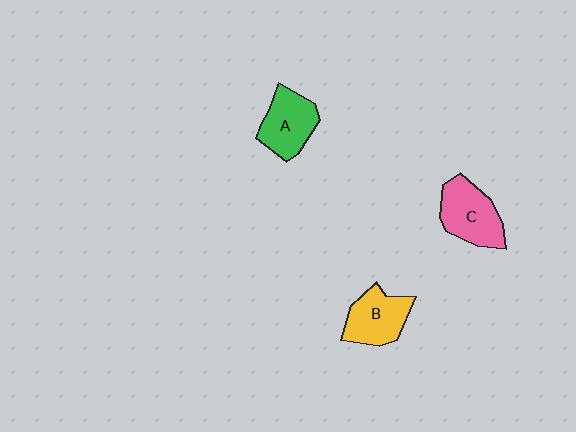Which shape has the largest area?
Shape C (pink).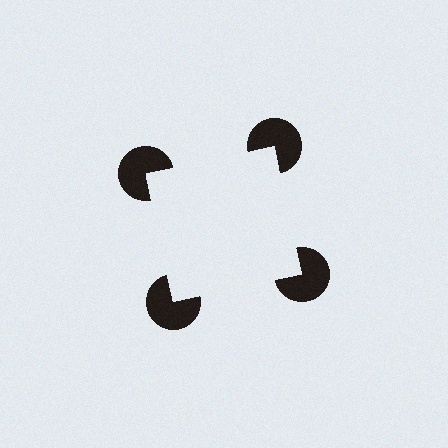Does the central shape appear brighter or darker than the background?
It typically appears slightly brighter than the background, even though no actual brightness change is drawn.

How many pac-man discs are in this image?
There are 4 — one at each vertex of the illusory square.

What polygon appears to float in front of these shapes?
An illusory square — its edges are inferred from the aligned wedge cuts in the pac-man discs, not physically drawn.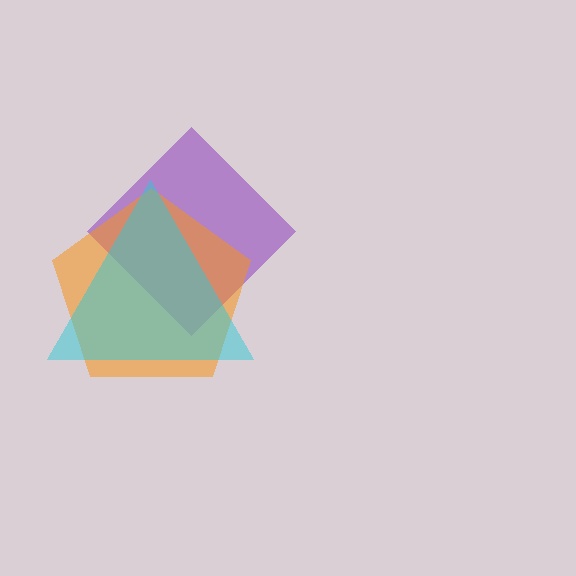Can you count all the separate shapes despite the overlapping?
Yes, there are 3 separate shapes.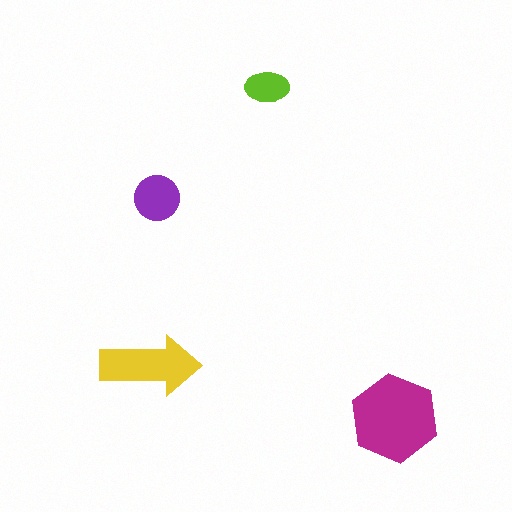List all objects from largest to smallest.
The magenta hexagon, the yellow arrow, the purple circle, the lime ellipse.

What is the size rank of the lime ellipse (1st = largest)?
4th.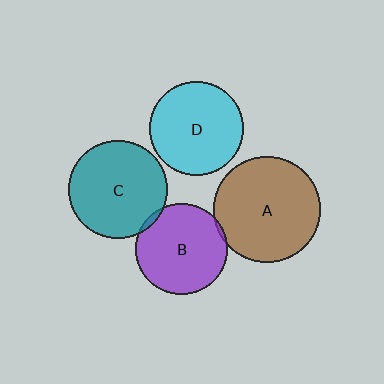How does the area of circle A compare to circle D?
Approximately 1.3 times.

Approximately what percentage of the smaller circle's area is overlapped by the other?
Approximately 5%.